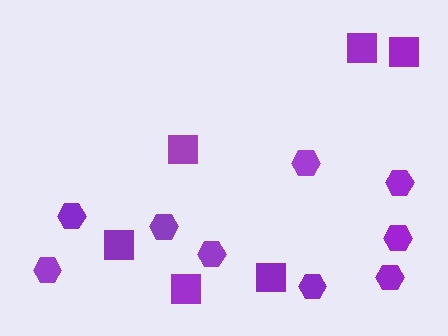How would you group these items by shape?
There are 2 groups: one group of squares (6) and one group of hexagons (9).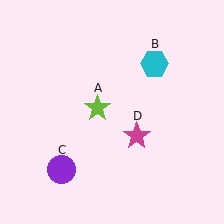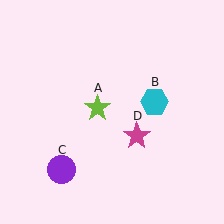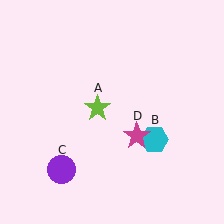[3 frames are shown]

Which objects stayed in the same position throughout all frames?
Lime star (object A) and purple circle (object C) and magenta star (object D) remained stationary.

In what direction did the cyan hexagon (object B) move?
The cyan hexagon (object B) moved down.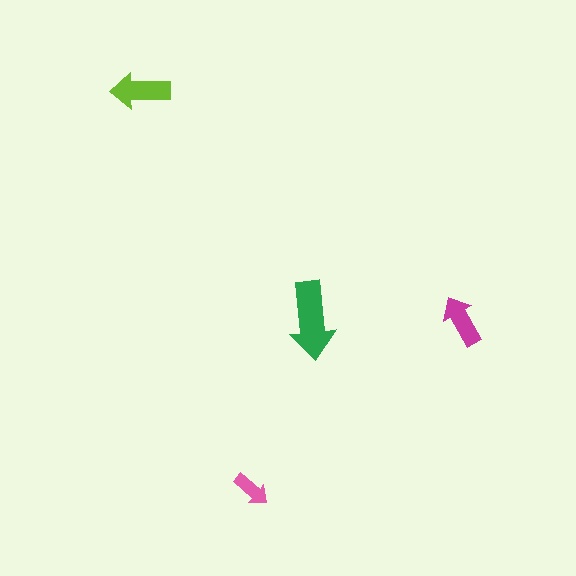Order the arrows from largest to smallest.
the green one, the lime one, the magenta one, the pink one.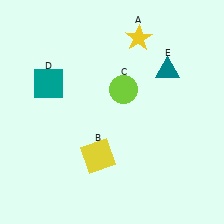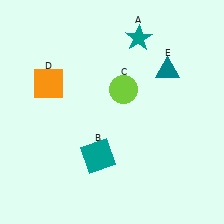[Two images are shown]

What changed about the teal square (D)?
In Image 1, D is teal. In Image 2, it changed to orange.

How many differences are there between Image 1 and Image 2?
There are 3 differences between the two images.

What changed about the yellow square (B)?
In Image 1, B is yellow. In Image 2, it changed to teal.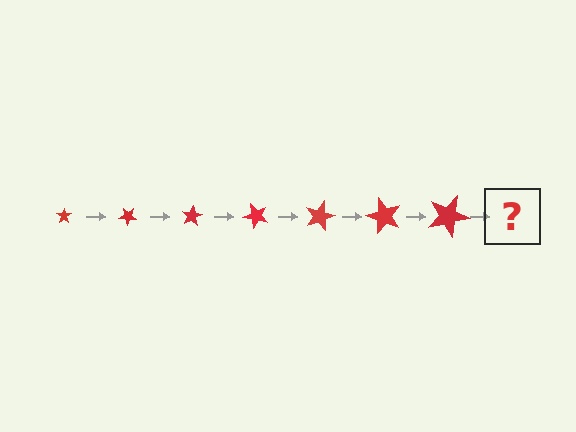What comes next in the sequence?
The next element should be a star, larger than the previous one and rotated 280 degrees from the start.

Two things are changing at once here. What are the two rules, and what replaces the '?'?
The two rules are that the star grows larger each step and it rotates 40 degrees each step. The '?' should be a star, larger than the previous one and rotated 280 degrees from the start.